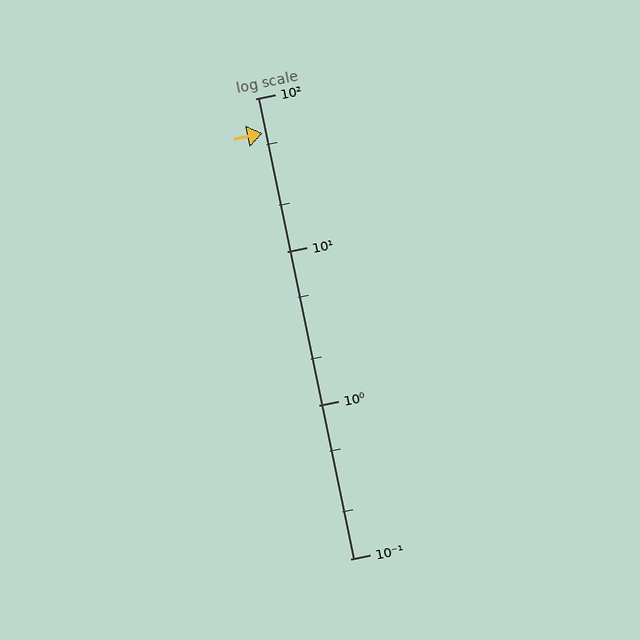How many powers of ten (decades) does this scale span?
The scale spans 3 decades, from 0.1 to 100.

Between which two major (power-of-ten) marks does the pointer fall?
The pointer is between 10 and 100.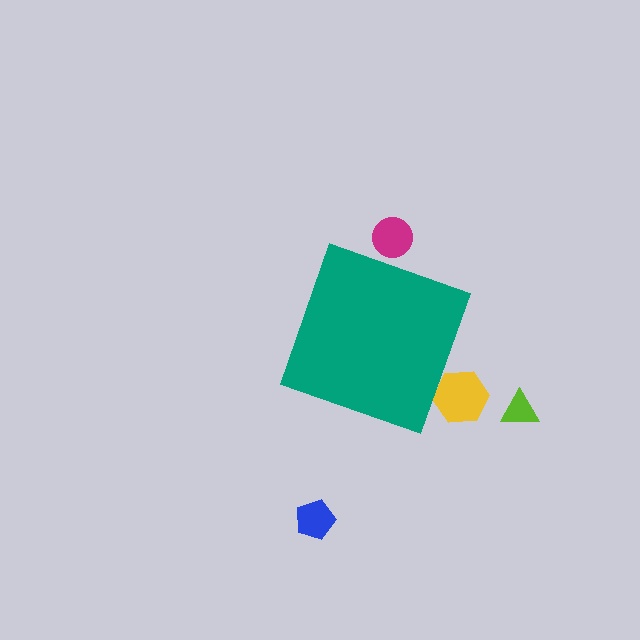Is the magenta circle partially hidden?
Yes, the magenta circle is partially hidden behind the teal diamond.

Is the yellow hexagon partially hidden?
Yes, the yellow hexagon is partially hidden behind the teal diamond.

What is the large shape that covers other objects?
A teal diamond.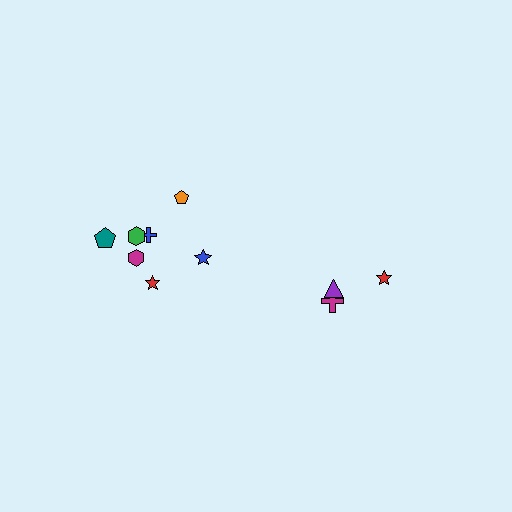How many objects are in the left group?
There are 7 objects.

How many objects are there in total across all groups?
There are 10 objects.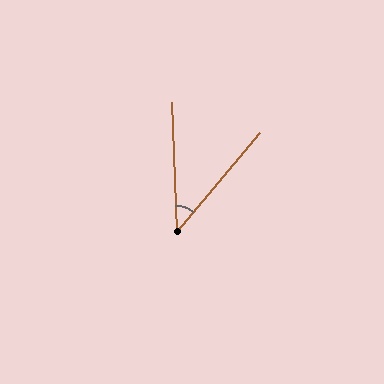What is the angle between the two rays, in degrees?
Approximately 42 degrees.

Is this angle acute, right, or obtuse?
It is acute.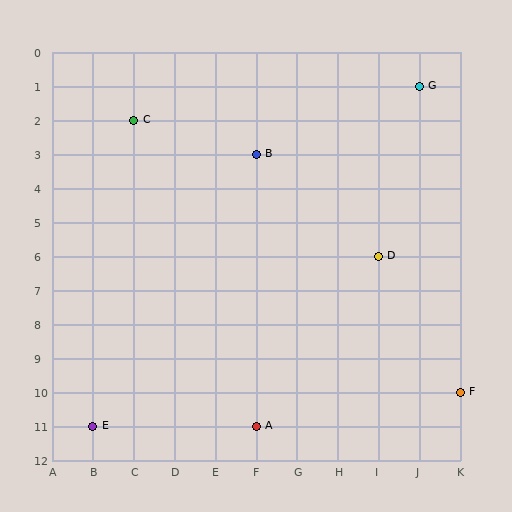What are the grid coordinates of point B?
Point B is at grid coordinates (F, 3).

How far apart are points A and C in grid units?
Points A and C are 3 columns and 9 rows apart (about 9.5 grid units diagonally).